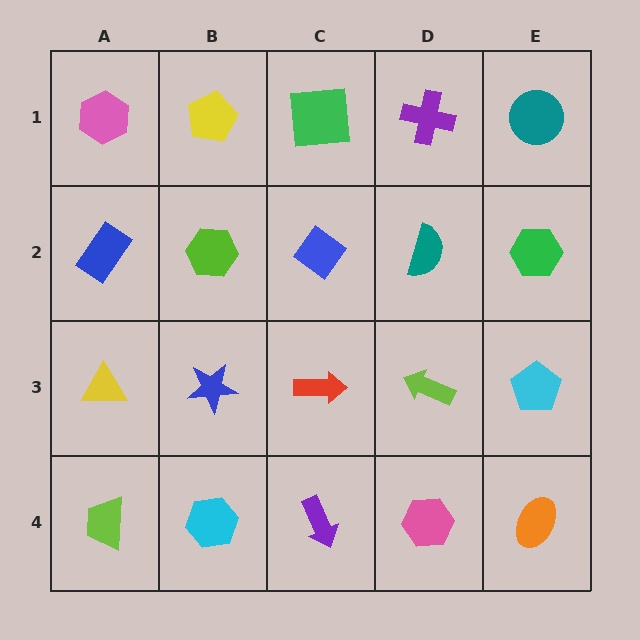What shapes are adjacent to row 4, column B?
A blue star (row 3, column B), a lime trapezoid (row 4, column A), a purple arrow (row 4, column C).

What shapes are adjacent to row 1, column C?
A blue diamond (row 2, column C), a yellow pentagon (row 1, column B), a purple cross (row 1, column D).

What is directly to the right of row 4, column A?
A cyan hexagon.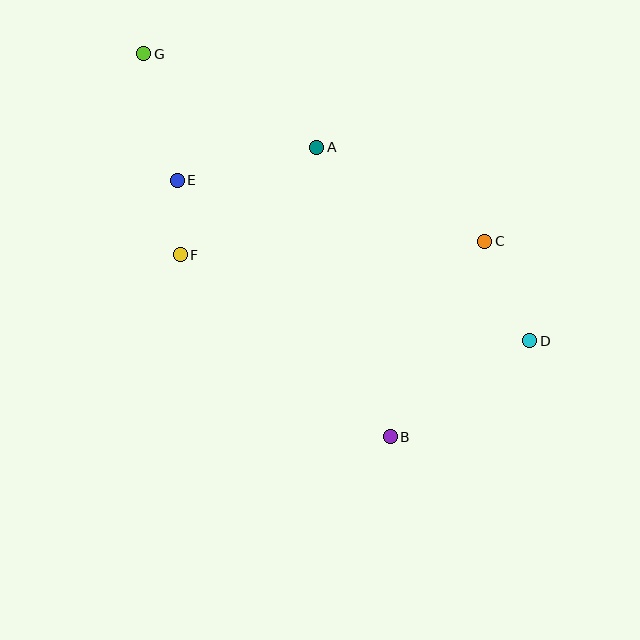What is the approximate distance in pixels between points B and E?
The distance between B and E is approximately 333 pixels.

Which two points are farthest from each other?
Points D and G are farthest from each other.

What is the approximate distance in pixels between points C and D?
The distance between C and D is approximately 109 pixels.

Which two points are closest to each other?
Points E and F are closest to each other.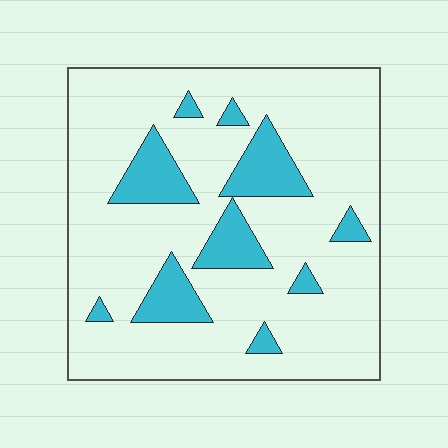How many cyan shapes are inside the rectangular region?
10.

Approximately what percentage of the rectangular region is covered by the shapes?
Approximately 20%.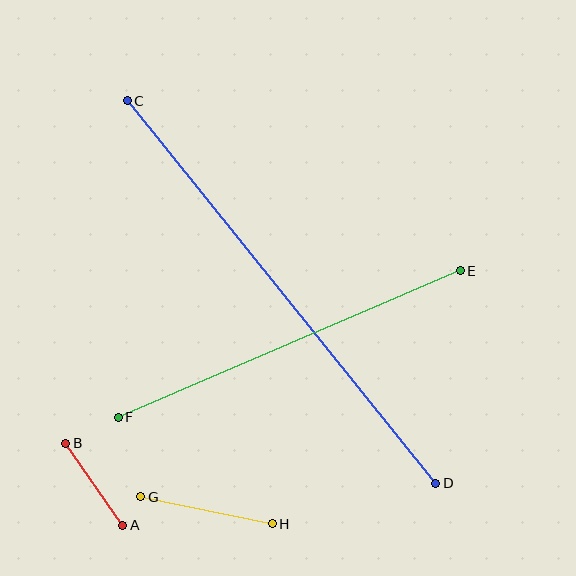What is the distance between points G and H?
The distance is approximately 134 pixels.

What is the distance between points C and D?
The distance is approximately 491 pixels.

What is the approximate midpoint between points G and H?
The midpoint is at approximately (207, 510) pixels.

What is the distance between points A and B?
The distance is approximately 99 pixels.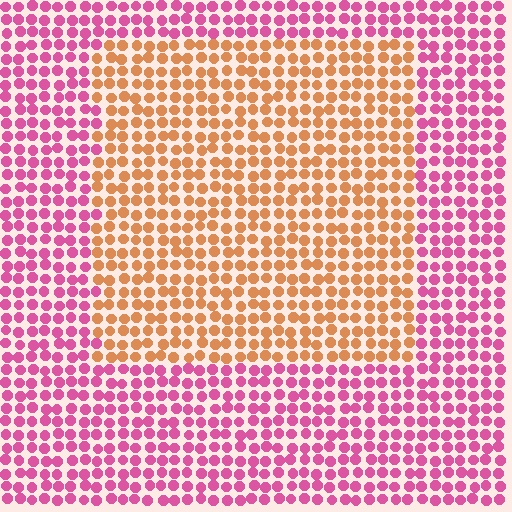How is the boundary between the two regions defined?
The boundary is defined purely by a slight shift in hue (about 58 degrees). Spacing, size, and orientation are identical on both sides.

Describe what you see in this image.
The image is filled with small pink elements in a uniform arrangement. A rectangle-shaped region is visible where the elements are tinted to a slightly different hue, forming a subtle color boundary.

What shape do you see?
I see a rectangle.